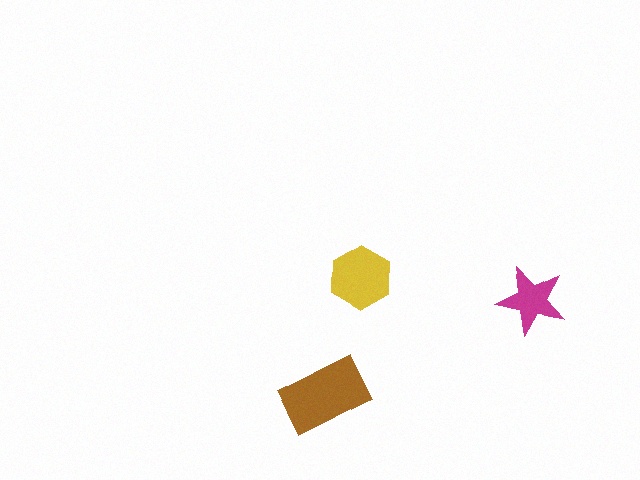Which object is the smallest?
The magenta star.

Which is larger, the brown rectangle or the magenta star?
The brown rectangle.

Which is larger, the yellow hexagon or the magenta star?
The yellow hexagon.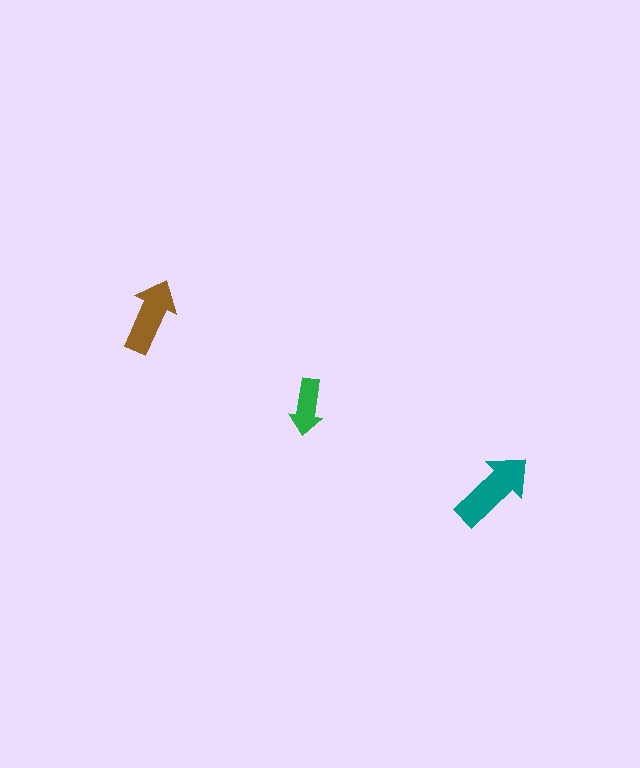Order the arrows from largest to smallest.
the teal one, the brown one, the green one.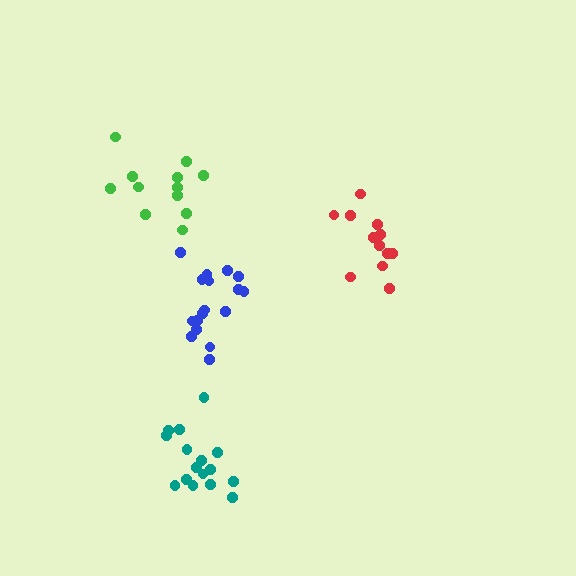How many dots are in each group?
Group 1: 12 dots, Group 2: 17 dots, Group 3: 12 dots, Group 4: 16 dots (57 total).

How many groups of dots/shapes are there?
There are 4 groups.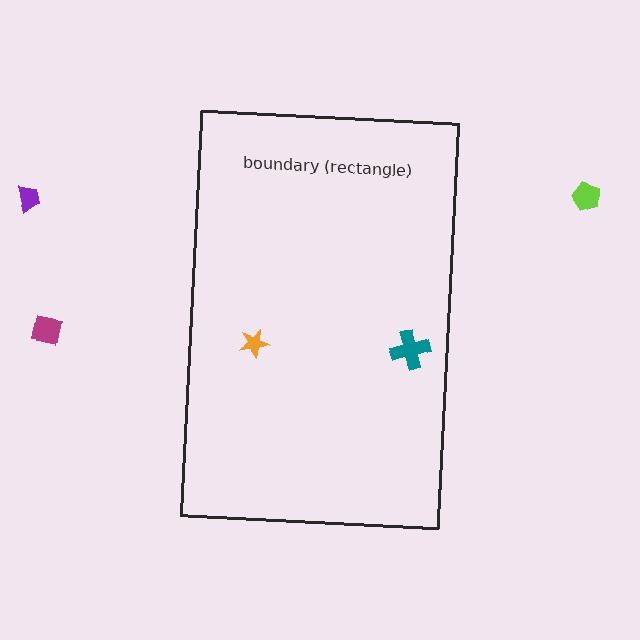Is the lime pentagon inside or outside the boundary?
Outside.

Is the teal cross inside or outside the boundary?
Inside.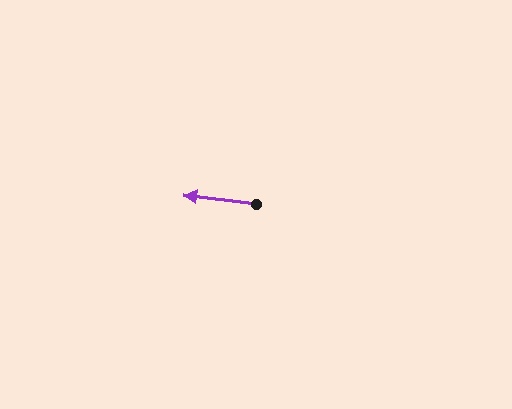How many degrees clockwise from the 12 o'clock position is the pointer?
Approximately 277 degrees.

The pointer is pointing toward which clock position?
Roughly 9 o'clock.